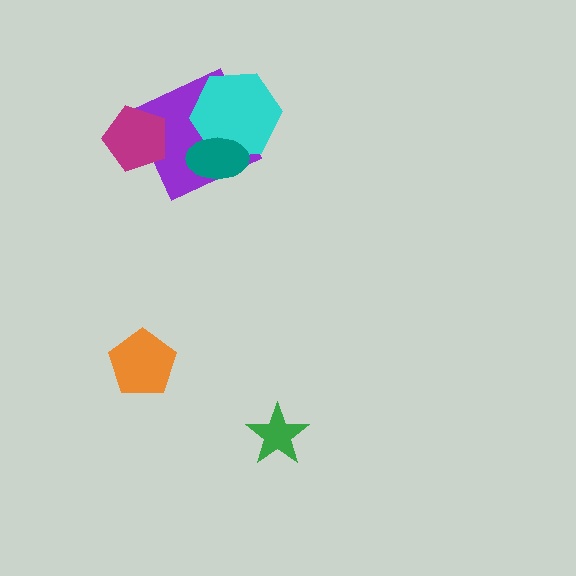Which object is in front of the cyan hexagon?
The teal ellipse is in front of the cyan hexagon.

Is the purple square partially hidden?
Yes, it is partially covered by another shape.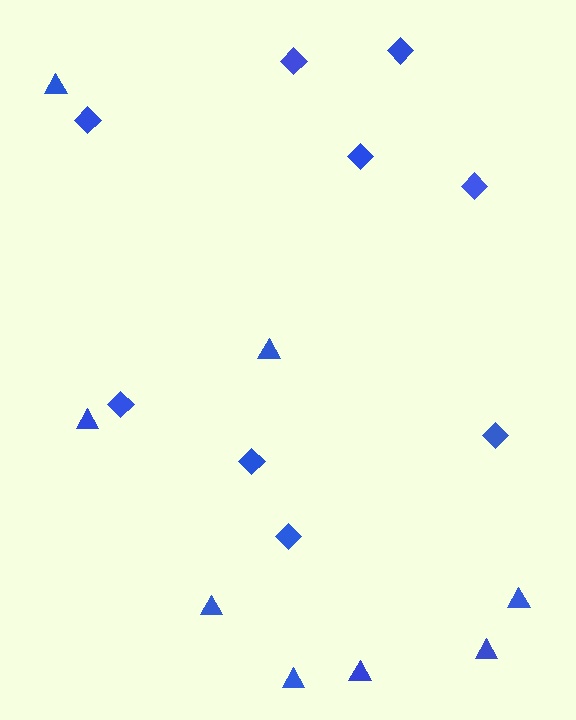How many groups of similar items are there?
There are 2 groups: one group of triangles (8) and one group of diamonds (9).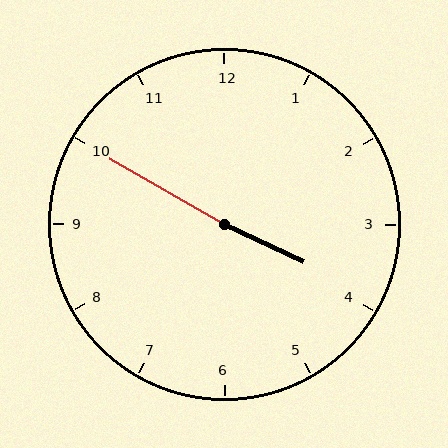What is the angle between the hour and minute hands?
Approximately 175 degrees.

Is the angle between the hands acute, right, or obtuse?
It is obtuse.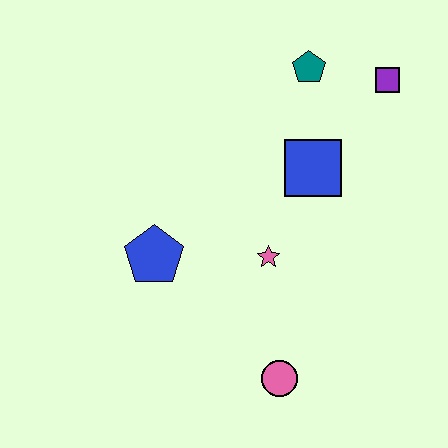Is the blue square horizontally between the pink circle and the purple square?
Yes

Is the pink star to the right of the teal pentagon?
No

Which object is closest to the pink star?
The blue square is closest to the pink star.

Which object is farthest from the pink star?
The purple square is farthest from the pink star.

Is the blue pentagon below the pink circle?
No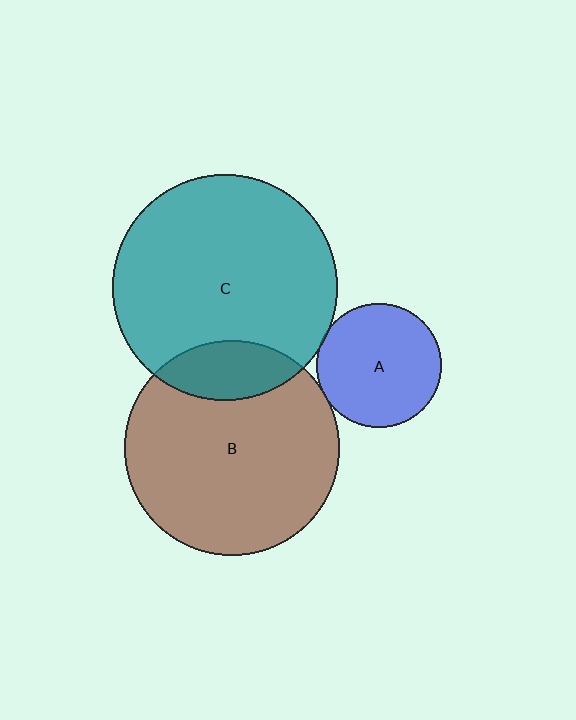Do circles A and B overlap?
Yes.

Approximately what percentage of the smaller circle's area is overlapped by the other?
Approximately 5%.